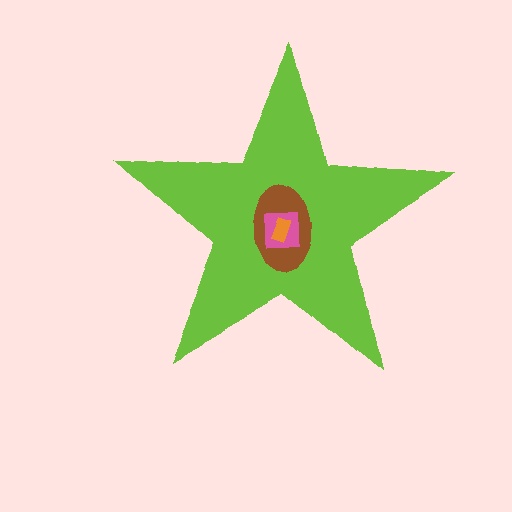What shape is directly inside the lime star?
The brown ellipse.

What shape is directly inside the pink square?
The orange rectangle.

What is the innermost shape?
The orange rectangle.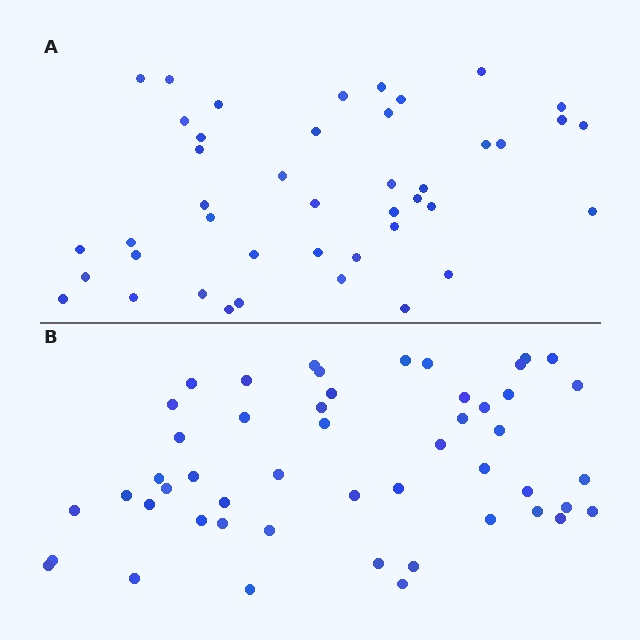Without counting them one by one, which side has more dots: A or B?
Region B (the bottom region) has more dots.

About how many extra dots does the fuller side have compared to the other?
Region B has roughly 8 or so more dots than region A.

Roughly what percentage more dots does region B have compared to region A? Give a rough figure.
About 15% more.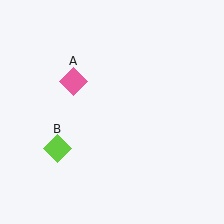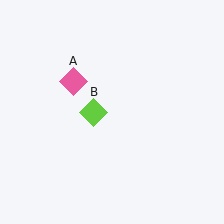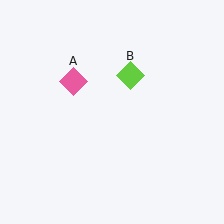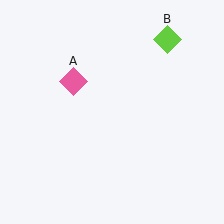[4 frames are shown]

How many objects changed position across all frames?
1 object changed position: lime diamond (object B).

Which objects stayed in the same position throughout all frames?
Pink diamond (object A) remained stationary.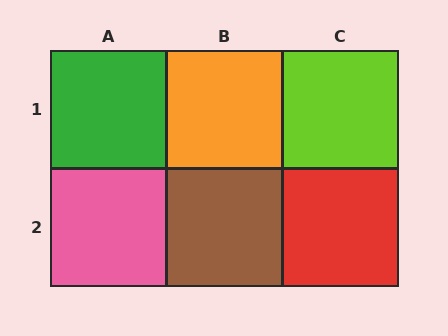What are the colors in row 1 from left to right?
Green, orange, lime.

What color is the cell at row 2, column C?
Red.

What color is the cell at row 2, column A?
Pink.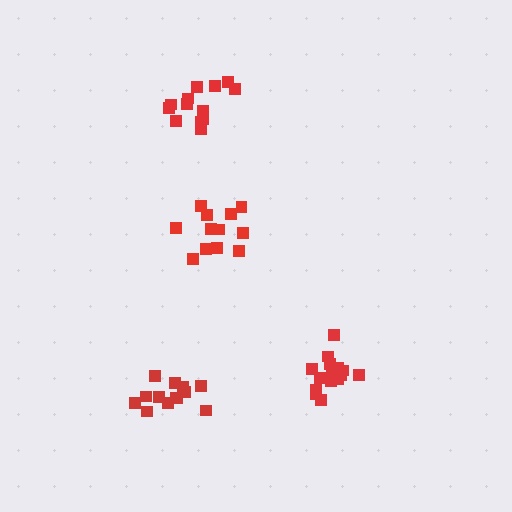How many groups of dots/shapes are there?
There are 4 groups.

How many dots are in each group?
Group 1: 13 dots, Group 2: 13 dots, Group 3: 12 dots, Group 4: 17 dots (55 total).